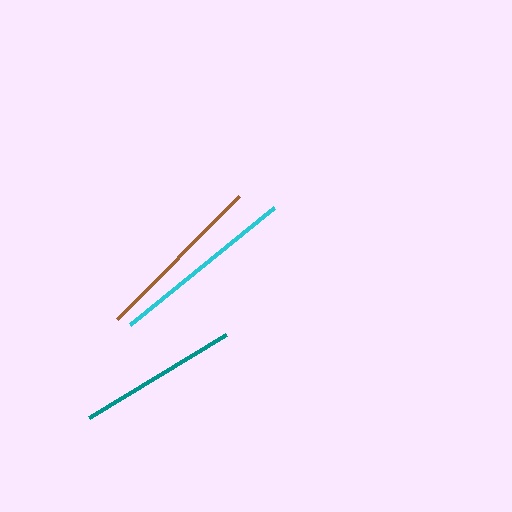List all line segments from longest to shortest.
From longest to shortest: cyan, brown, teal.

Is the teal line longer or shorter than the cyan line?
The cyan line is longer than the teal line.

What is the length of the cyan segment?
The cyan segment is approximately 186 pixels long.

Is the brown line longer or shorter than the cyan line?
The cyan line is longer than the brown line.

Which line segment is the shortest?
The teal line is the shortest at approximately 160 pixels.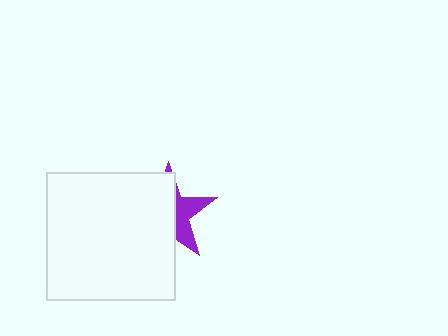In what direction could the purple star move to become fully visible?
The purple star could move right. That would shift it out from behind the white square entirely.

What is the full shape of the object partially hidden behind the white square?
The partially hidden object is a purple star.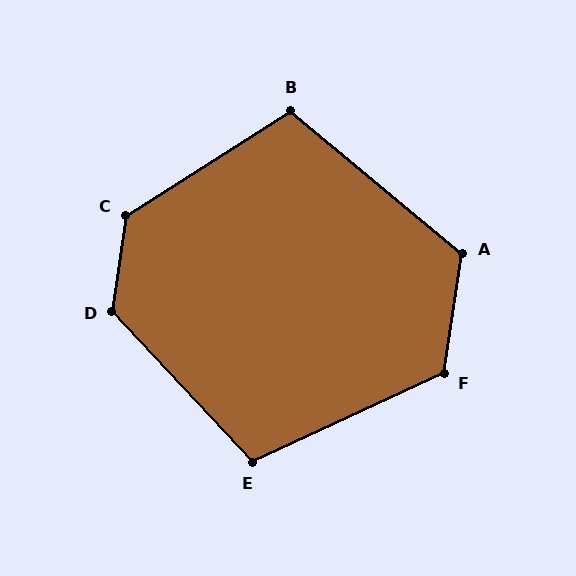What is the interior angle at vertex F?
Approximately 124 degrees (obtuse).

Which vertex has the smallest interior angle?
B, at approximately 108 degrees.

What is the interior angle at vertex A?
Approximately 121 degrees (obtuse).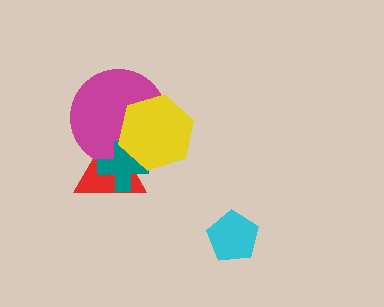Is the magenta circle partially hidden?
Yes, it is partially covered by another shape.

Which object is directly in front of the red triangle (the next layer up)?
The magenta circle is directly in front of the red triangle.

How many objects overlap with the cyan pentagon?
0 objects overlap with the cyan pentagon.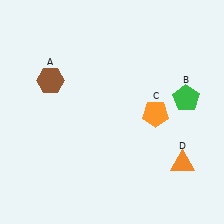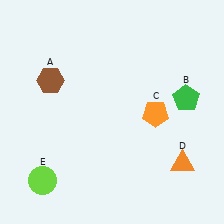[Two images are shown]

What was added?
A lime circle (E) was added in Image 2.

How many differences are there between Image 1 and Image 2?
There is 1 difference between the two images.